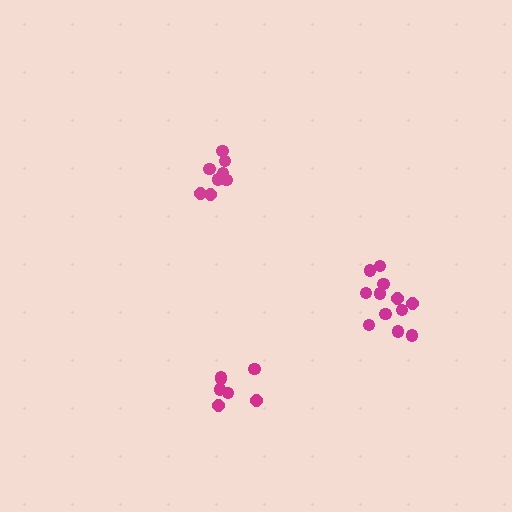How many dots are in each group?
Group 1: 7 dots, Group 2: 8 dots, Group 3: 12 dots (27 total).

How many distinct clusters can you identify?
There are 3 distinct clusters.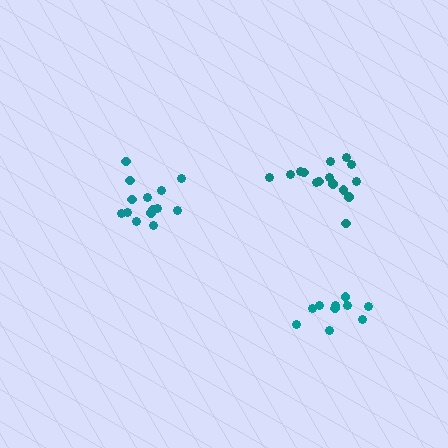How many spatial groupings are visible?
There are 3 spatial groupings.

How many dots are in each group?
Group 1: 14 dots, Group 2: 10 dots, Group 3: 15 dots (39 total).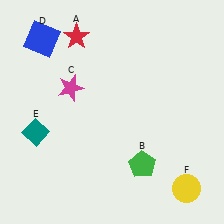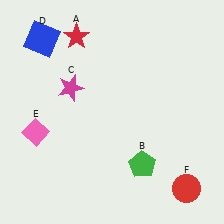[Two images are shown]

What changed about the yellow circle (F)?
In Image 1, F is yellow. In Image 2, it changed to red.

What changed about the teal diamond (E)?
In Image 1, E is teal. In Image 2, it changed to pink.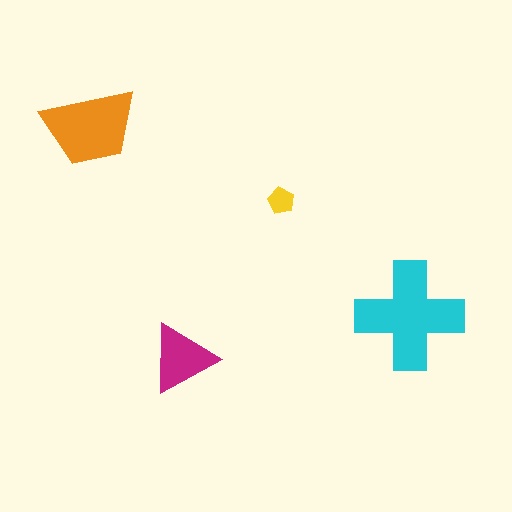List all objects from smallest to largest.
The yellow pentagon, the magenta triangle, the orange trapezoid, the cyan cross.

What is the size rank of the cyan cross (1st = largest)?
1st.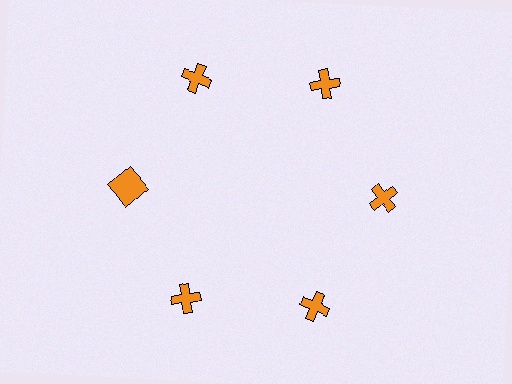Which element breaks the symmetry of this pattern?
The orange square at roughly the 9 o'clock position breaks the symmetry. All other shapes are orange crosses.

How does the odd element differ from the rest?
It has a different shape: square instead of cross.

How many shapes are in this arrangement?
There are 6 shapes arranged in a ring pattern.